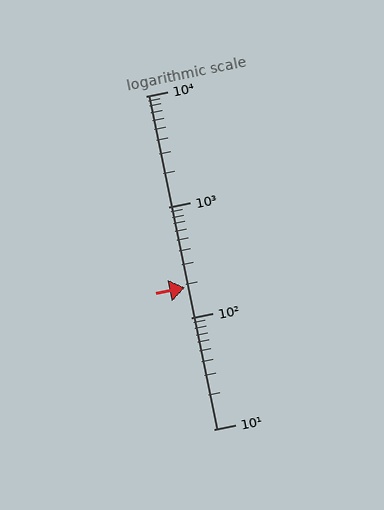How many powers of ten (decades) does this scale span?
The scale spans 3 decades, from 10 to 10000.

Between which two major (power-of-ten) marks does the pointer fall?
The pointer is between 100 and 1000.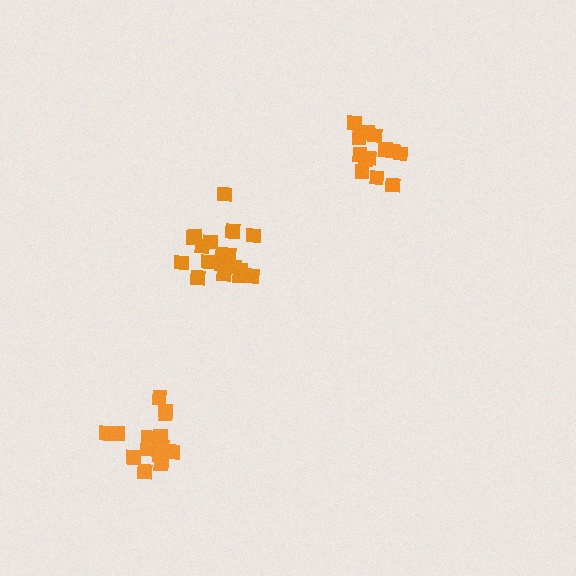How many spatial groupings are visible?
There are 3 spatial groupings.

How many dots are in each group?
Group 1: 13 dots, Group 2: 18 dots, Group 3: 16 dots (47 total).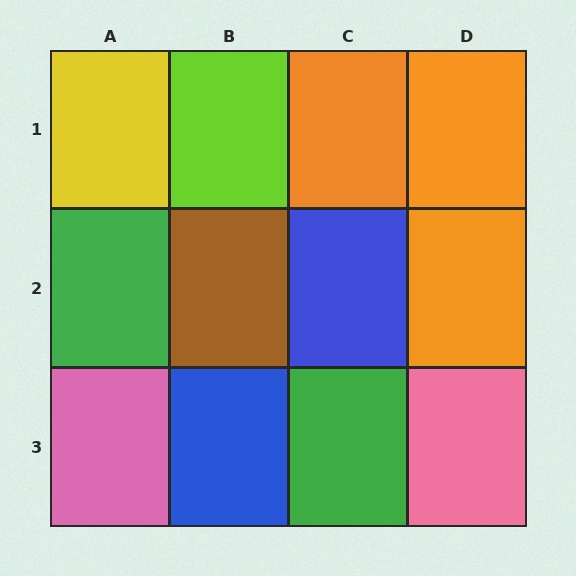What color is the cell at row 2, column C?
Blue.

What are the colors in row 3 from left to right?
Pink, blue, green, pink.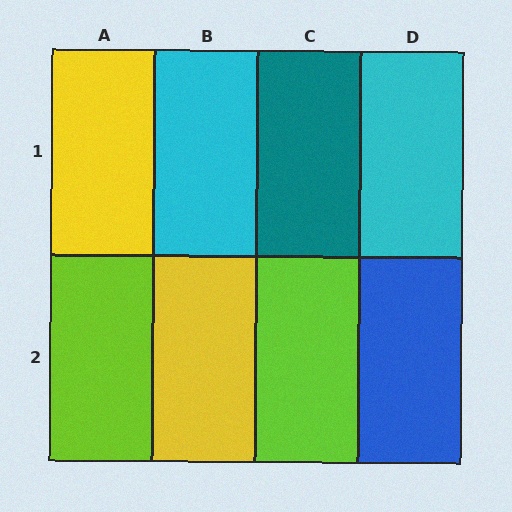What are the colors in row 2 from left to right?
Lime, yellow, lime, blue.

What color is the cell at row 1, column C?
Teal.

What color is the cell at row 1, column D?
Cyan.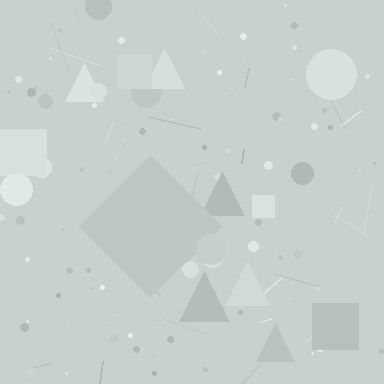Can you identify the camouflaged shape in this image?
The camouflaged shape is a diamond.